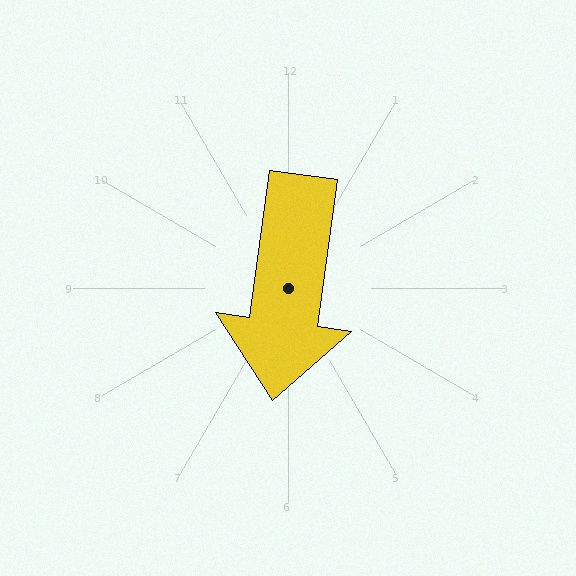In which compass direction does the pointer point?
South.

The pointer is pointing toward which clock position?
Roughly 6 o'clock.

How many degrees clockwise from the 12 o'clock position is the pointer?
Approximately 188 degrees.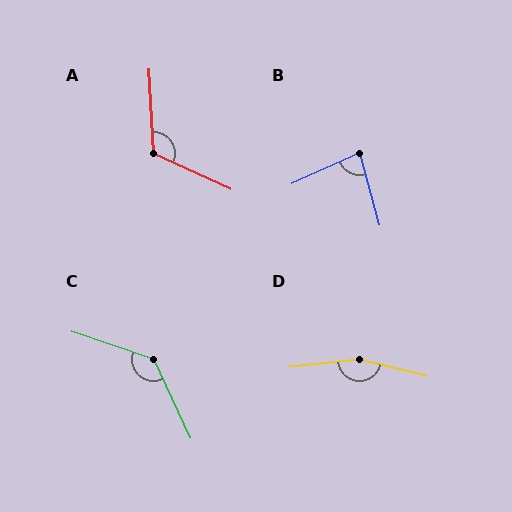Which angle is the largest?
D, at approximately 160 degrees.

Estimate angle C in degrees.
Approximately 134 degrees.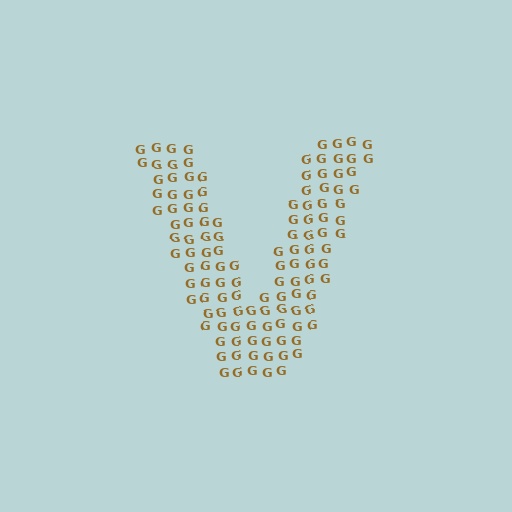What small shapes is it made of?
It is made of small letter G's.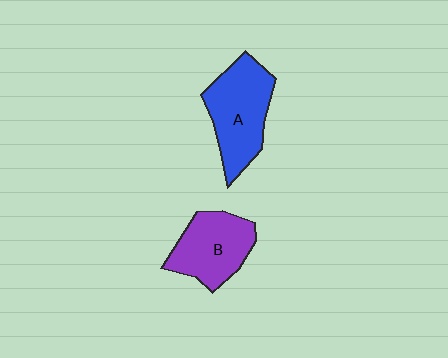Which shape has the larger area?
Shape A (blue).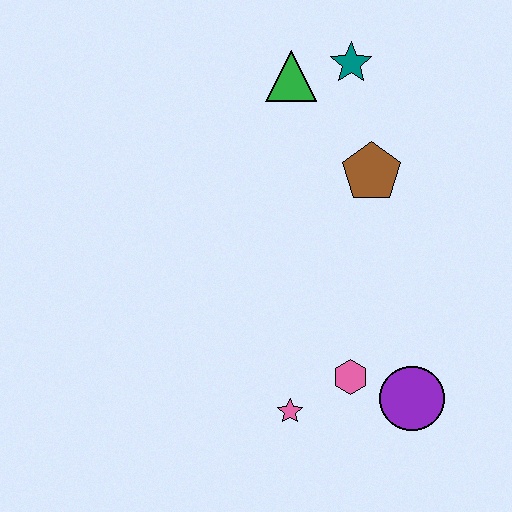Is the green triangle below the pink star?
No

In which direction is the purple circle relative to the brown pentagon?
The purple circle is below the brown pentagon.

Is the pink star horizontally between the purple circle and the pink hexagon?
No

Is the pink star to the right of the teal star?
No